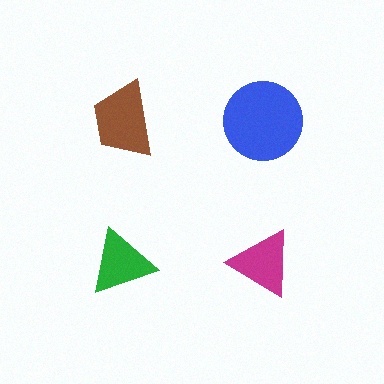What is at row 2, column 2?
A magenta triangle.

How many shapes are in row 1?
2 shapes.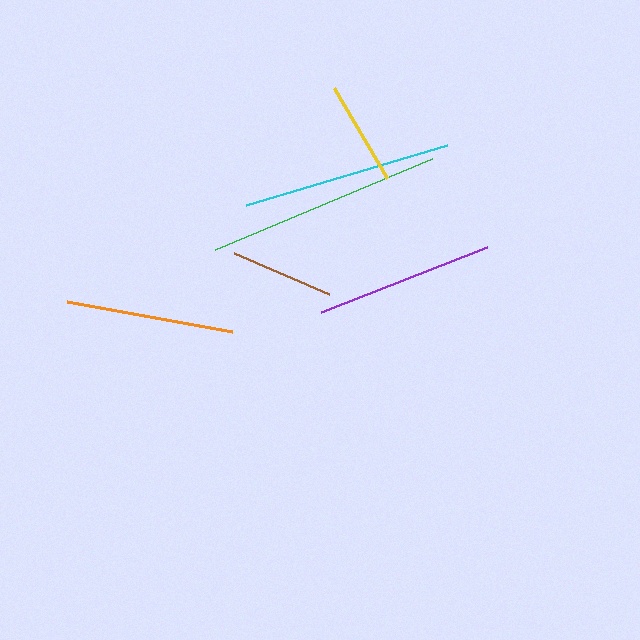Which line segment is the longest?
The green line is the longest at approximately 235 pixels.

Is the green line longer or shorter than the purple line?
The green line is longer than the purple line.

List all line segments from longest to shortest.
From longest to shortest: green, cyan, purple, orange, yellow, brown.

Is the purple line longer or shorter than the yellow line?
The purple line is longer than the yellow line.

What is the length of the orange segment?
The orange segment is approximately 168 pixels long.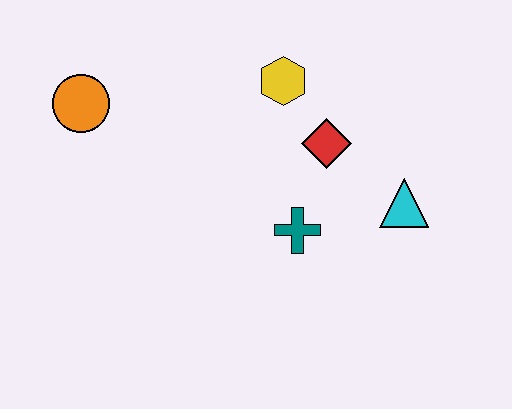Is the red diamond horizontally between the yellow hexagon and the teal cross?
No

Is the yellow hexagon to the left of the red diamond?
Yes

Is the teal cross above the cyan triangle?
No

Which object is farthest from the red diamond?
The orange circle is farthest from the red diamond.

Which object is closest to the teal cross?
The red diamond is closest to the teal cross.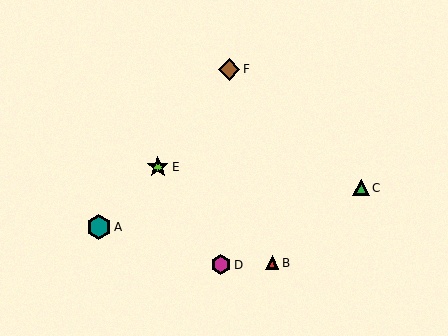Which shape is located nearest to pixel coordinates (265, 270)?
The red triangle (labeled B) at (272, 263) is nearest to that location.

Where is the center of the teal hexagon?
The center of the teal hexagon is at (99, 227).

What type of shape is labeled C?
Shape C is a green triangle.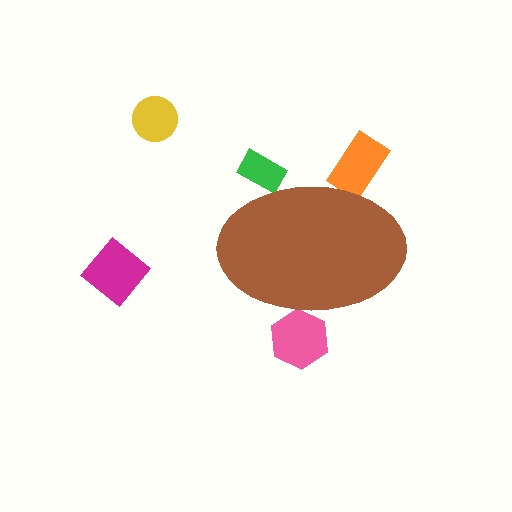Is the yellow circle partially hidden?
No, the yellow circle is fully visible.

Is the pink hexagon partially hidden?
Yes, the pink hexagon is partially hidden behind the brown ellipse.